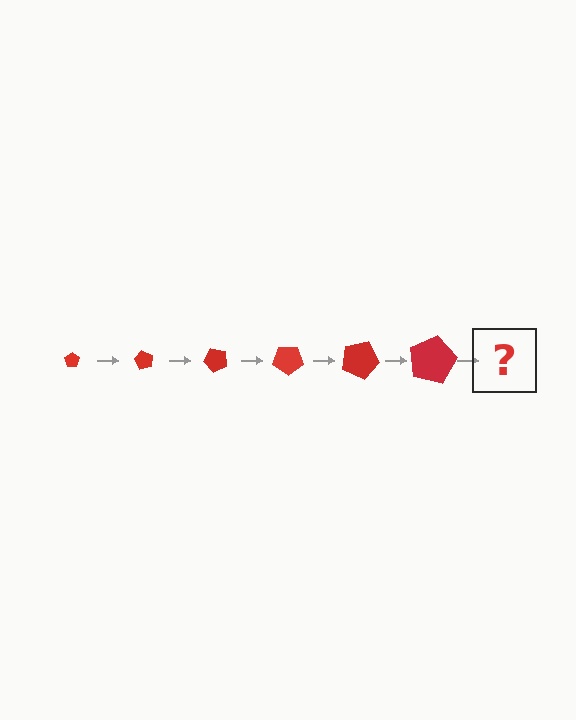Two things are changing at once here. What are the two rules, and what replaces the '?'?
The two rules are that the pentagon grows larger each step and it rotates 60 degrees each step. The '?' should be a pentagon, larger than the previous one and rotated 360 degrees from the start.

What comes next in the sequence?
The next element should be a pentagon, larger than the previous one and rotated 360 degrees from the start.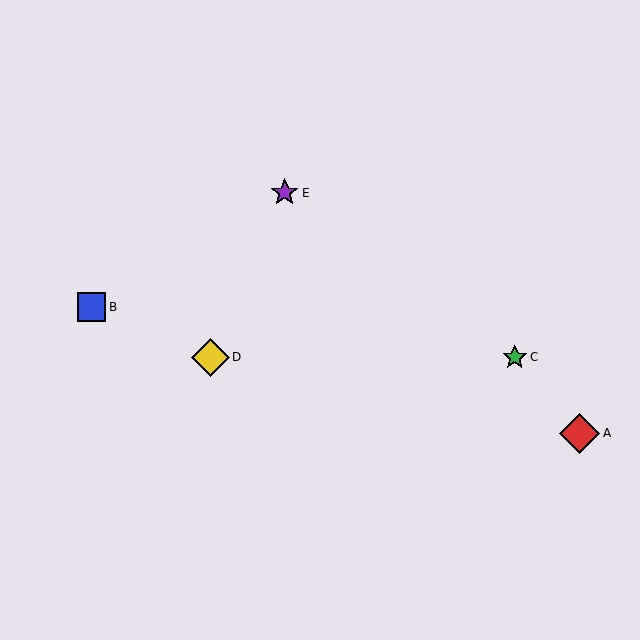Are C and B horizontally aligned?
No, C is at y≈357 and B is at y≈307.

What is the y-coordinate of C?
Object C is at y≈357.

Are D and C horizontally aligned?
Yes, both are at y≈357.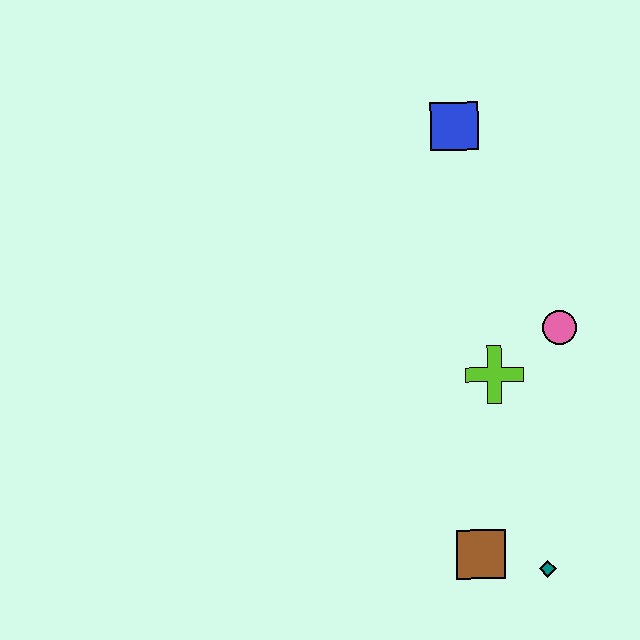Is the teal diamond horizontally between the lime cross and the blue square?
No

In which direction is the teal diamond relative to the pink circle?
The teal diamond is below the pink circle.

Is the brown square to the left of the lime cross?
Yes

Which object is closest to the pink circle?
The lime cross is closest to the pink circle.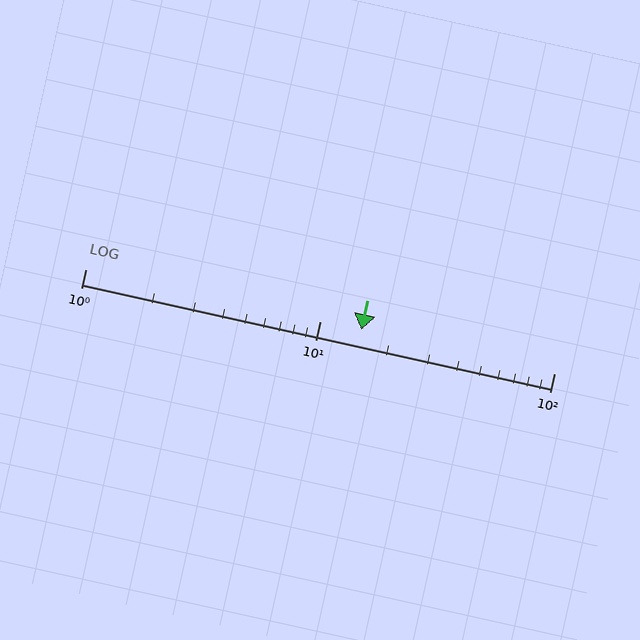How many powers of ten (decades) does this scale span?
The scale spans 2 decades, from 1 to 100.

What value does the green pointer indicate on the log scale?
The pointer indicates approximately 15.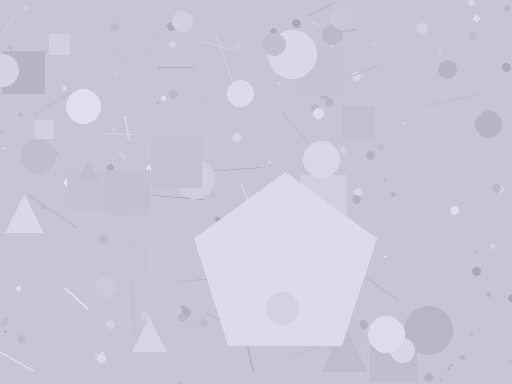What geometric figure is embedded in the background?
A pentagon is embedded in the background.